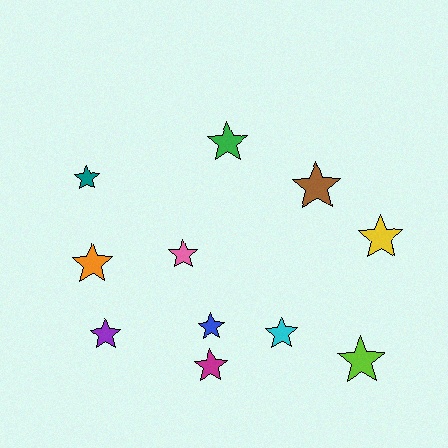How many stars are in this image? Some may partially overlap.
There are 11 stars.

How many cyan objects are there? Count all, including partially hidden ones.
There is 1 cyan object.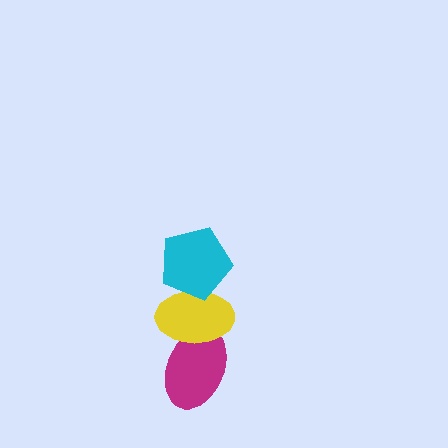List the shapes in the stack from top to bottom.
From top to bottom: the cyan pentagon, the yellow ellipse, the magenta ellipse.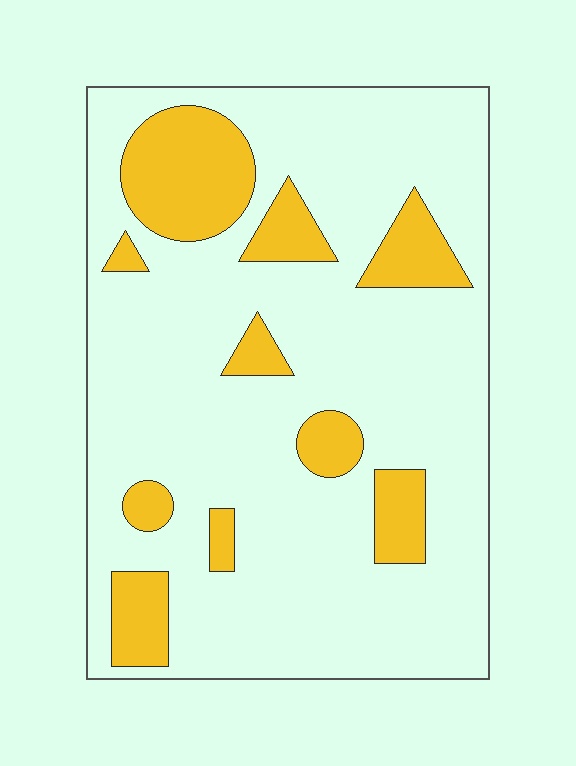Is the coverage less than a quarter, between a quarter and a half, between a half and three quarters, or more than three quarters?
Less than a quarter.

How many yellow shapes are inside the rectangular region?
10.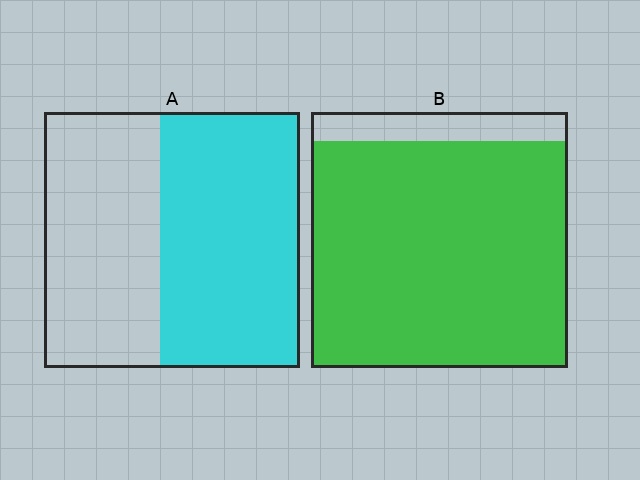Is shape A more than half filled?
Yes.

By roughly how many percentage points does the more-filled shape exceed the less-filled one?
By roughly 35 percentage points (B over A).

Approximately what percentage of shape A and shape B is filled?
A is approximately 55% and B is approximately 90%.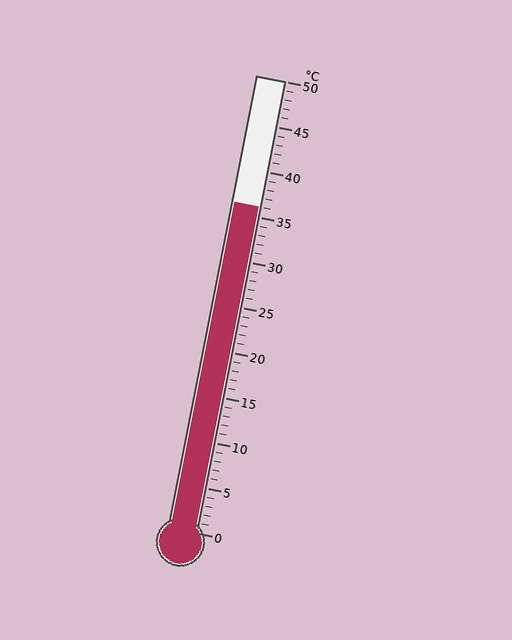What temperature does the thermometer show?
The thermometer shows approximately 36°C.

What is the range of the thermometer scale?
The thermometer scale ranges from 0°C to 50°C.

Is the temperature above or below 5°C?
The temperature is above 5°C.